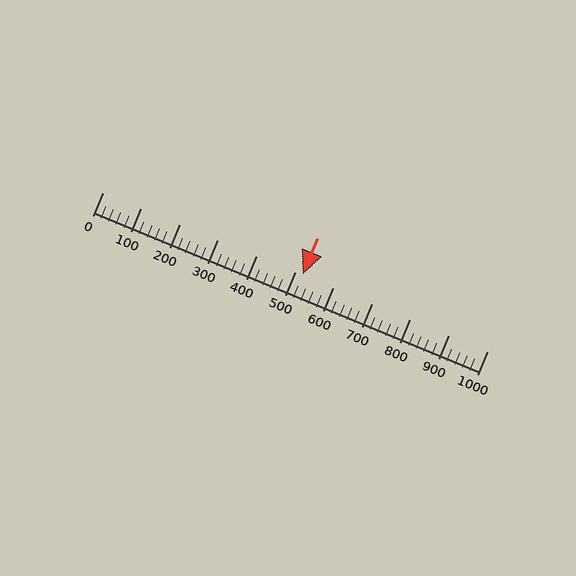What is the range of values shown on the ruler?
The ruler shows values from 0 to 1000.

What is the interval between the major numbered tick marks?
The major tick marks are spaced 100 units apart.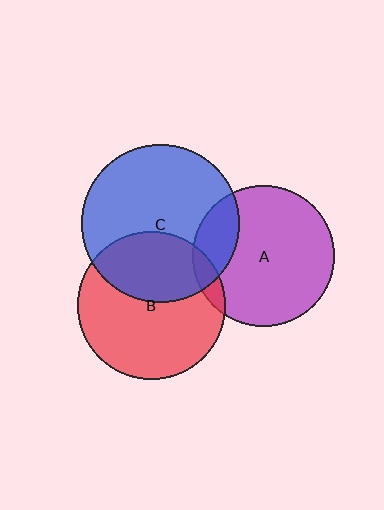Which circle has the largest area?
Circle C (blue).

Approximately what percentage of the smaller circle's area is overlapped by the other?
Approximately 5%.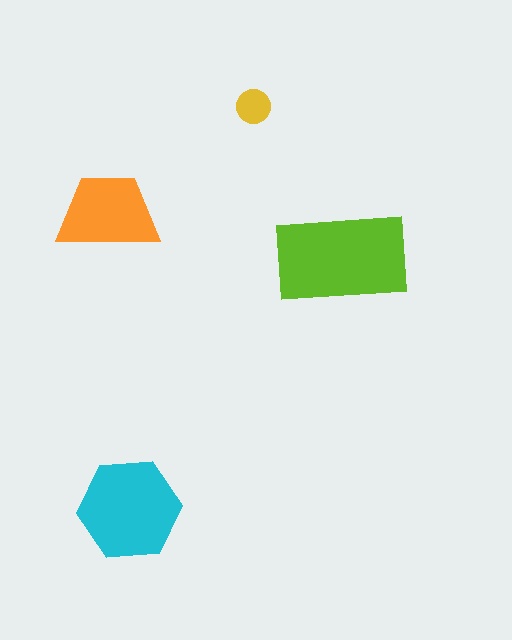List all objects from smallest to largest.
The yellow circle, the orange trapezoid, the cyan hexagon, the lime rectangle.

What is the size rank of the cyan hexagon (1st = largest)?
2nd.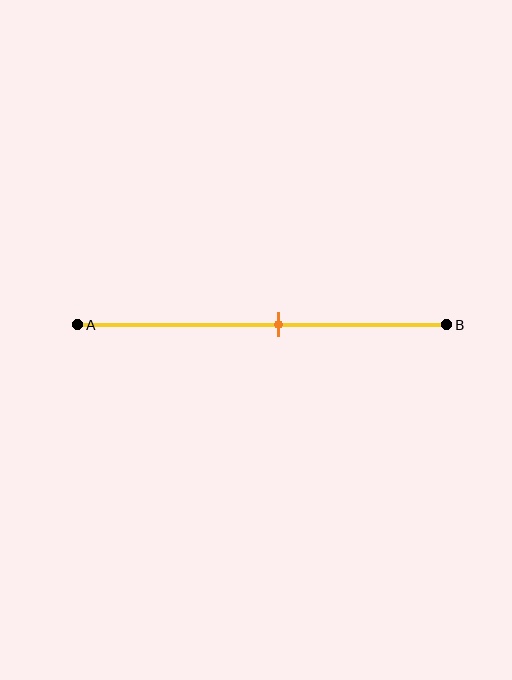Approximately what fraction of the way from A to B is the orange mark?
The orange mark is approximately 55% of the way from A to B.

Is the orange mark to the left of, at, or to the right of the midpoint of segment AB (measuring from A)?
The orange mark is to the right of the midpoint of segment AB.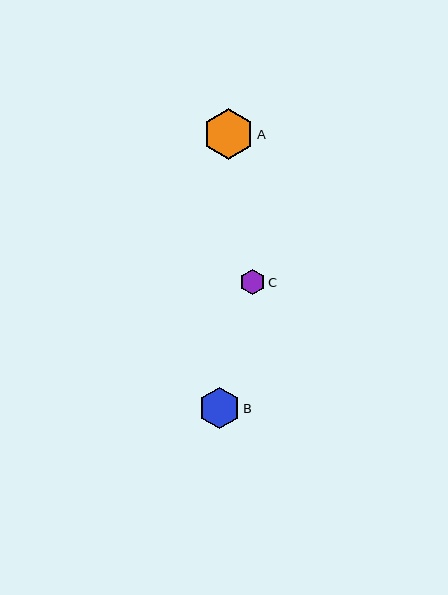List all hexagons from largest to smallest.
From largest to smallest: A, B, C.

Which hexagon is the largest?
Hexagon A is the largest with a size of approximately 52 pixels.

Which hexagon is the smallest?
Hexagon C is the smallest with a size of approximately 25 pixels.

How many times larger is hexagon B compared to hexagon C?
Hexagon B is approximately 1.6 times the size of hexagon C.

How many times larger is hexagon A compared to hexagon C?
Hexagon A is approximately 2.0 times the size of hexagon C.